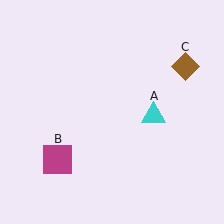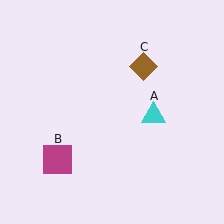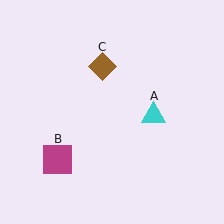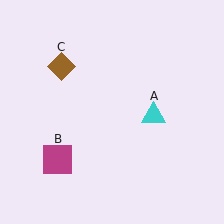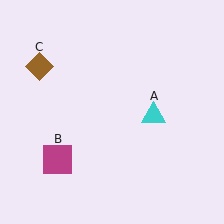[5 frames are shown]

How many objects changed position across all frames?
1 object changed position: brown diamond (object C).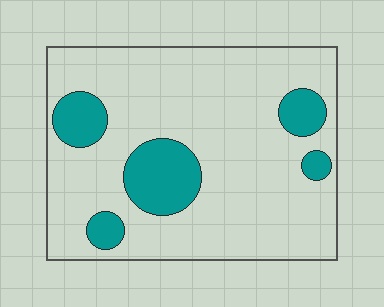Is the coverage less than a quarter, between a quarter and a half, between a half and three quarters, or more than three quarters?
Less than a quarter.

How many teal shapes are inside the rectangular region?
5.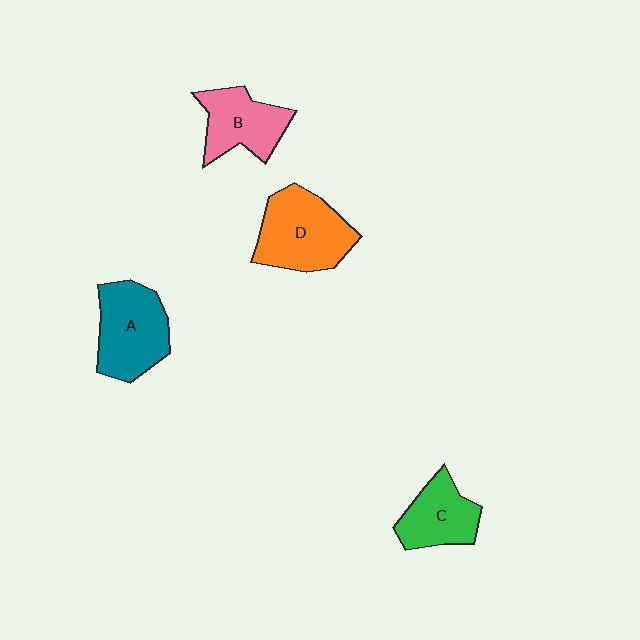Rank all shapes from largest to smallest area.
From largest to smallest: D (orange), A (teal), B (pink), C (green).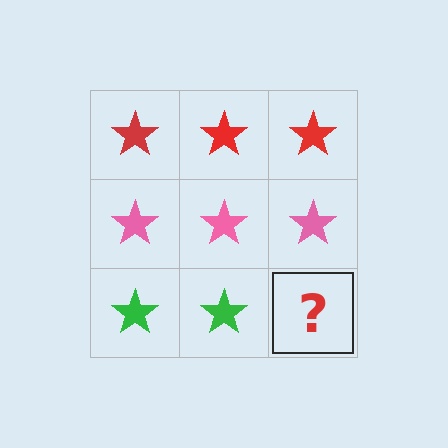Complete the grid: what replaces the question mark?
The question mark should be replaced with a green star.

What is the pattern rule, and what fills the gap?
The rule is that each row has a consistent color. The gap should be filled with a green star.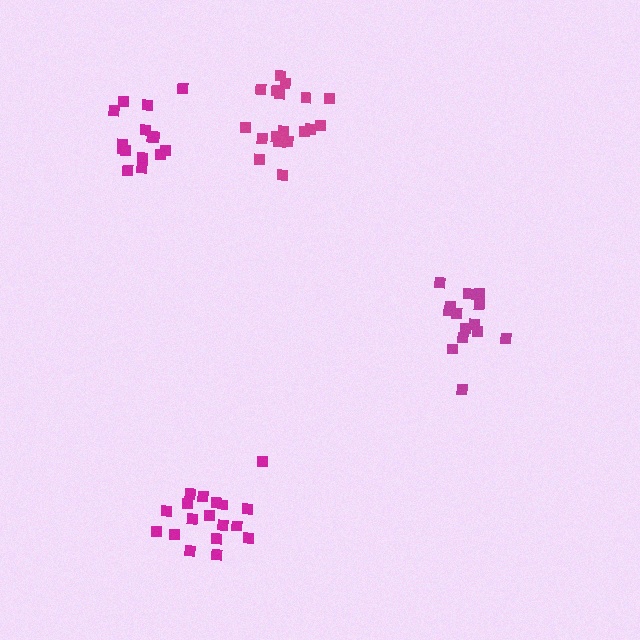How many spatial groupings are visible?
There are 4 spatial groupings.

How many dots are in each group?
Group 1: 18 dots, Group 2: 14 dots, Group 3: 15 dots, Group 4: 19 dots (66 total).